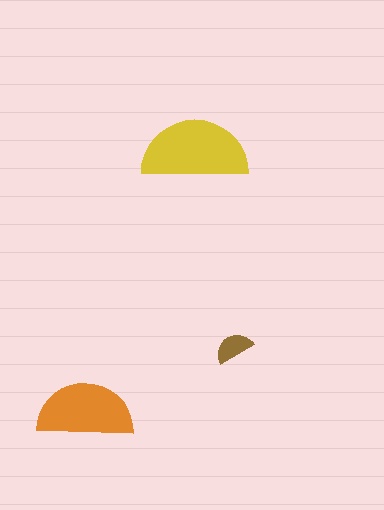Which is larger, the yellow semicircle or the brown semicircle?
The yellow one.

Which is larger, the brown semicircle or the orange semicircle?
The orange one.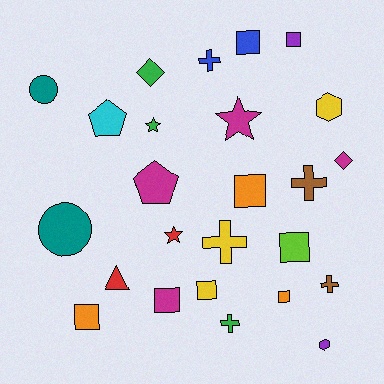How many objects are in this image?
There are 25 objects.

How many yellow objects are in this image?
There are 3 yellow objects.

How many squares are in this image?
There are 8 squares.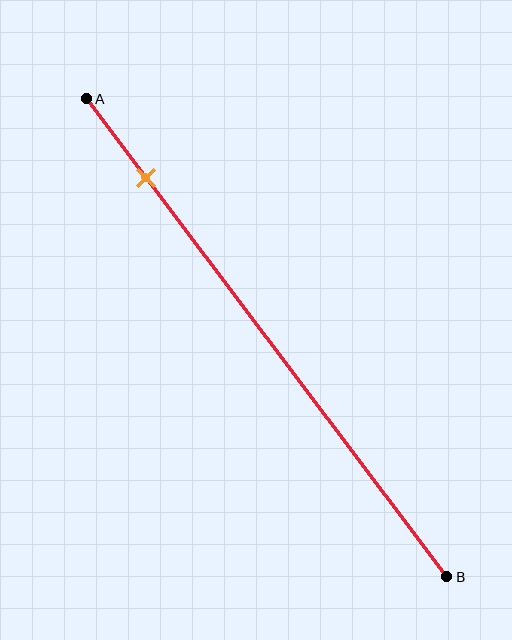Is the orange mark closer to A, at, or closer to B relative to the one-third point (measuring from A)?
The orange mark is closer to point A than the one-third point of segment AB.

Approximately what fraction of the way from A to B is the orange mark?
The orange mark is approximately 15% of the way from A to B.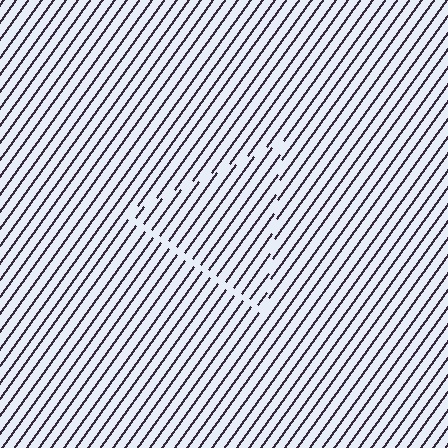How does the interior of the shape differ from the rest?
The interior of the shape contains the same grating, shifted by half a period — the contour is defined by the phase discontinuity where line-ends from the inner and outer gratings abut.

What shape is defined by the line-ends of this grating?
An illusory triangle. The interior of the shape contains the same grating, shifted by half a period — the contour is defined by the phase discontinuity where line-ends from the inner and outer gratings abut.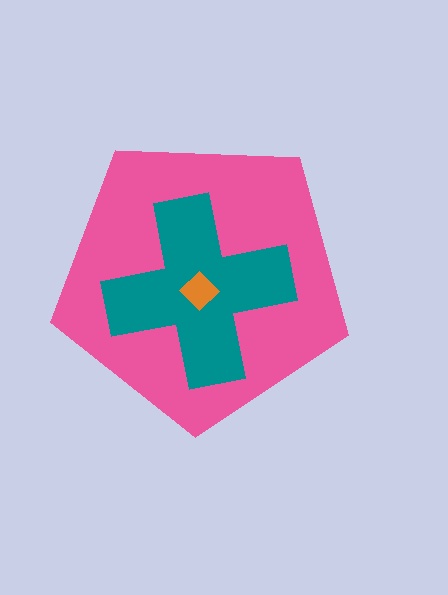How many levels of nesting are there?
3.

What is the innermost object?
The orange diamond.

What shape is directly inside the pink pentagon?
The teal cross.